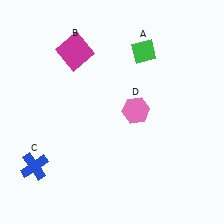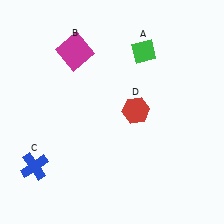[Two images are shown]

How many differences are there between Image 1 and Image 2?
There is 1 difference between the two images.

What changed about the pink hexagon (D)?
In Image 1, D is pink. In Image 2, it changed to red.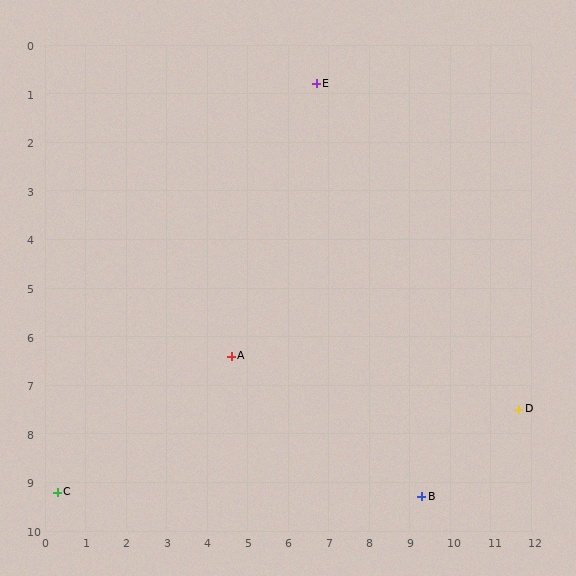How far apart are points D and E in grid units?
Points D and E are about 8.4 grid units apart.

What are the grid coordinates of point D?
Point D is at approximately (11.7, 7.5).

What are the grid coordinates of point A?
Point A is at approximately (4.6, 6.4).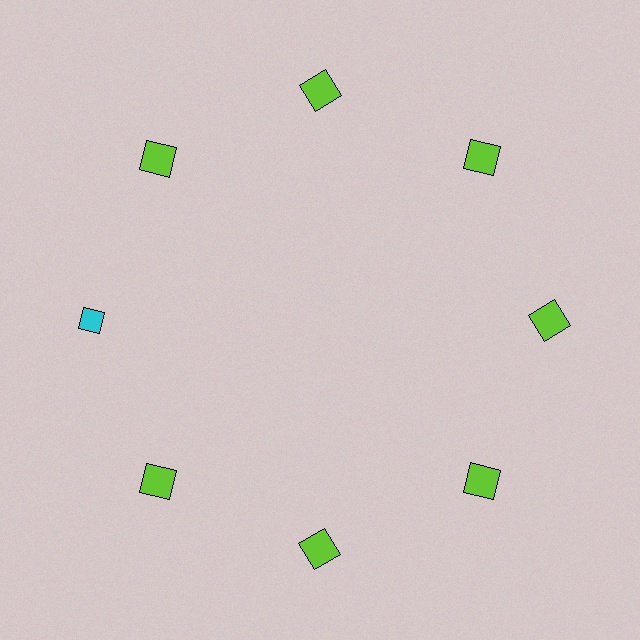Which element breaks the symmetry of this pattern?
The cyan diamond at roughly the 9 o'clock position breaks the symmetry. All other shapes are lime squares.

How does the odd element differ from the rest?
It differs in both color (cyan instead of lime) and shape (diamond instead of square).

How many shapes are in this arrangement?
There are 8 shapes arranged in a ring pattern.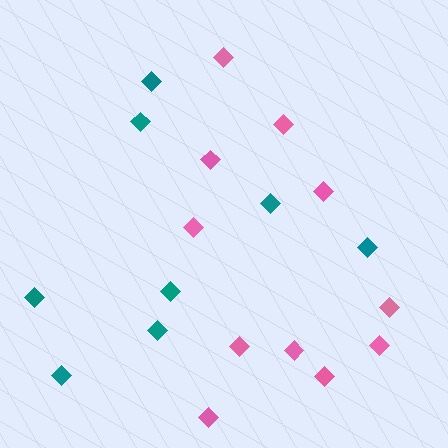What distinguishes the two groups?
There are 2 groups: one group of teal diamonds (8) and one group of pink diamonds (11).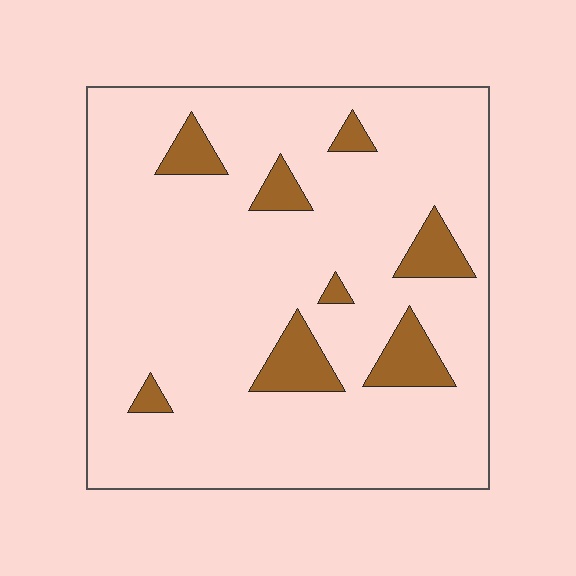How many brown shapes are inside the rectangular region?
8.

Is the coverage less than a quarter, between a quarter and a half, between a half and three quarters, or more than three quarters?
Less than a quarter.